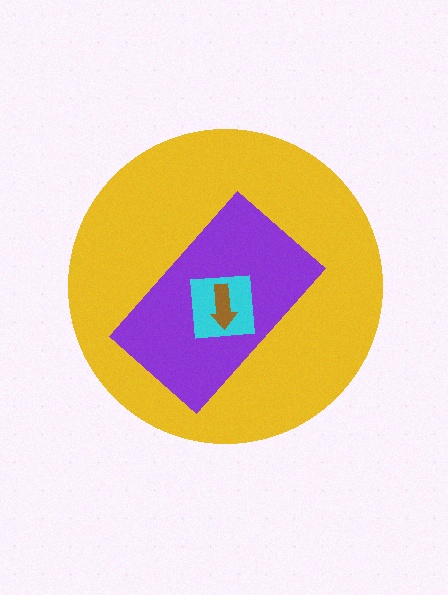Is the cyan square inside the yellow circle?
Yes.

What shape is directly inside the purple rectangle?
The cyan square.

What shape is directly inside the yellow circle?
The purple rectangle.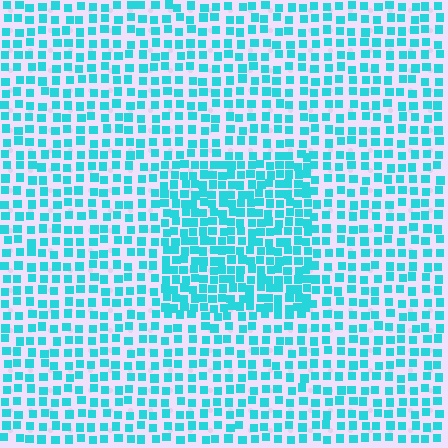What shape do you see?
I see a rectangle.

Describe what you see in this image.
The image contains small cyan elements arranged at two different densities. A rectangle-shaped region is visible where the elements are more densely packed than the surrounding area.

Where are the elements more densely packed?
The elements are more densely packed inside the rectangle boundary.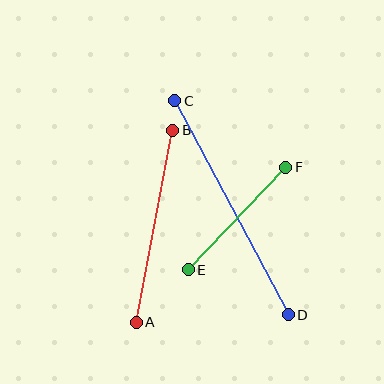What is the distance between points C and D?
The distance is approximately 242 pixels.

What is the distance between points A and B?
The distance is approximately 196 pixels.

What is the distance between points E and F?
The distance is approximately 141 pixels.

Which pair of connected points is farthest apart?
Points C and D are farthest apart.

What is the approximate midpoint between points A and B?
The midpoint is at approximately (155, 226) pixels.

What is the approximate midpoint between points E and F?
The midpoint is at approximately (237, 219) pixels.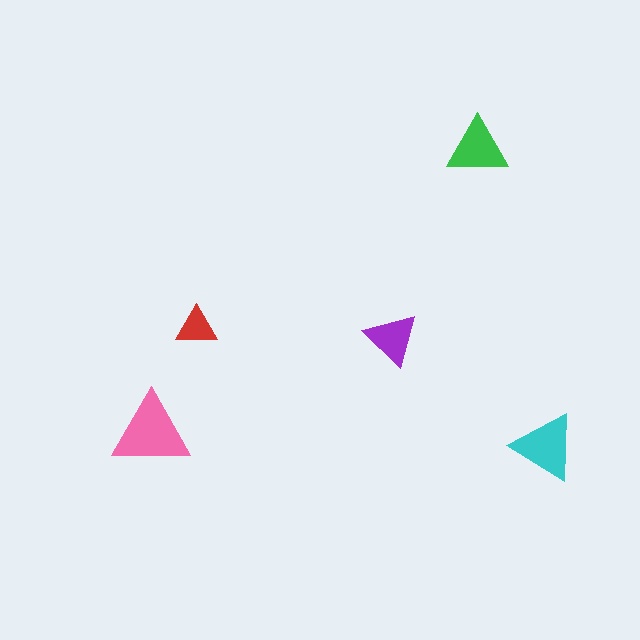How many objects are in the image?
There are 5 objects in the image.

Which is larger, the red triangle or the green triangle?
The green one.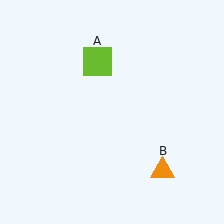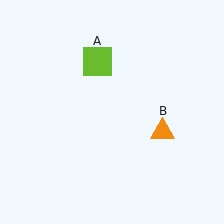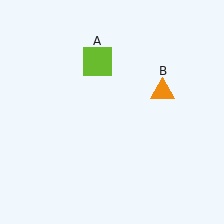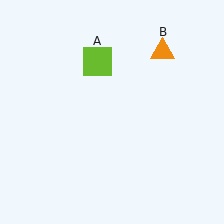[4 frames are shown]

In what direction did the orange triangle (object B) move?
The orange triangle (object B) moved up.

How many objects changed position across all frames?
1 object changed position: orange triangle (object B).